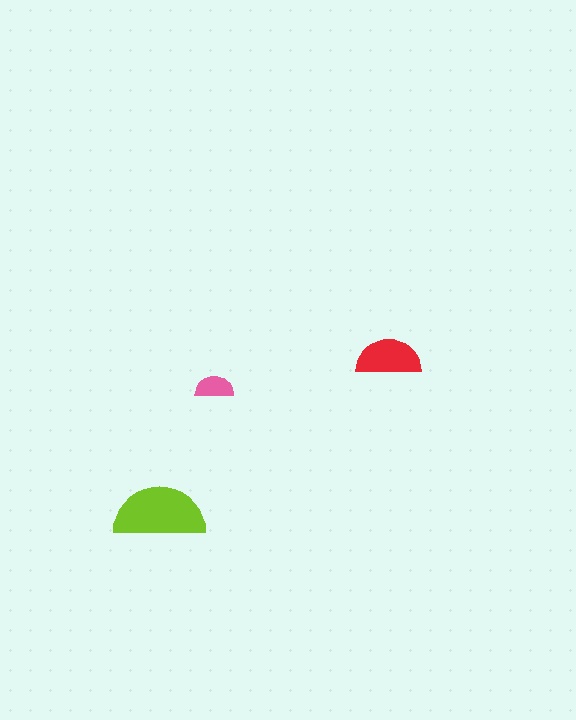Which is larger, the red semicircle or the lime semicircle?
The lime one.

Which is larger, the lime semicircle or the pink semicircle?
The lime one.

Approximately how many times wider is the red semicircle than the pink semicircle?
About 1.5 times wider.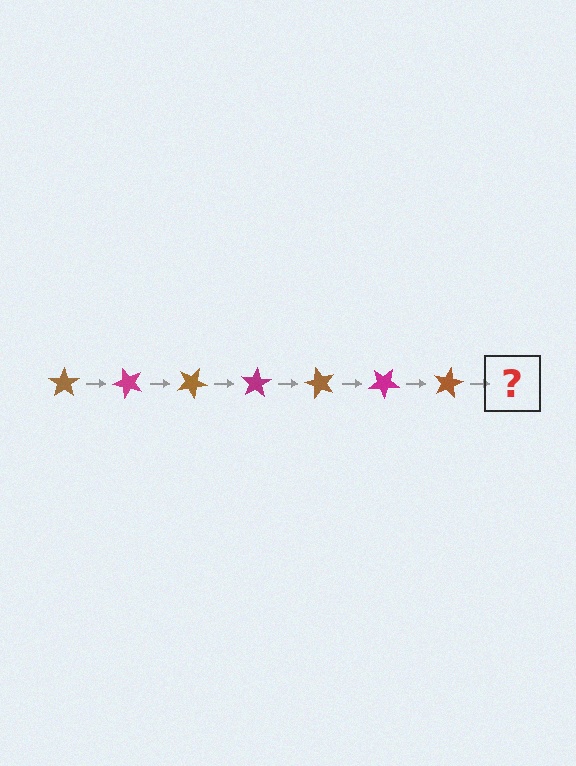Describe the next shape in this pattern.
It should be a magenta star, rotated 350 degrees from the start.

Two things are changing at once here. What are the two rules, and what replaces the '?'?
The two rules are that it rotates 50 degrees each step and the color cycles through brown and magenta. The '?' should be a magenta star, rotated 350 degrees from the start.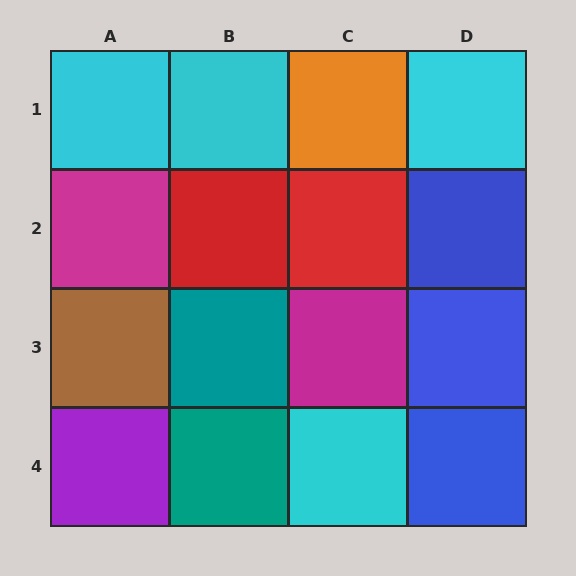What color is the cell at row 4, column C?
Cyan.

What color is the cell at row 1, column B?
Cyan.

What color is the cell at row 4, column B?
Teal.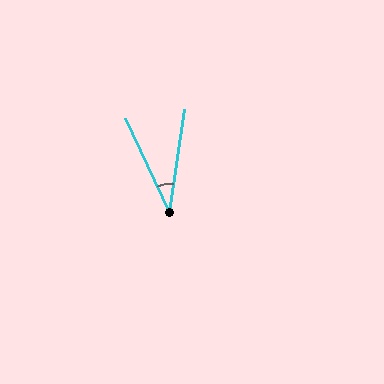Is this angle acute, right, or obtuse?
It is acute.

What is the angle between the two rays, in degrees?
Approximately 33 degrees.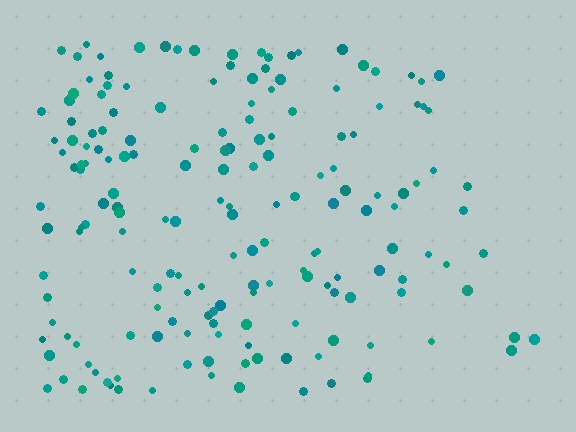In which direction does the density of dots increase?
From right to left, with the left side densest.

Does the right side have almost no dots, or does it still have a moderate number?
Still a moderate number, just noticeably fewer than the left.